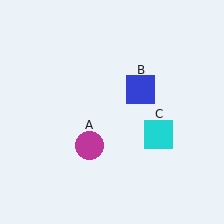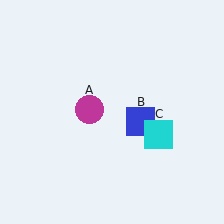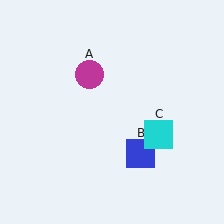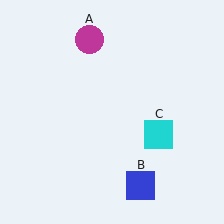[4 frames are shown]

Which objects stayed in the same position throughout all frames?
Cyan square (object C) remained stationary.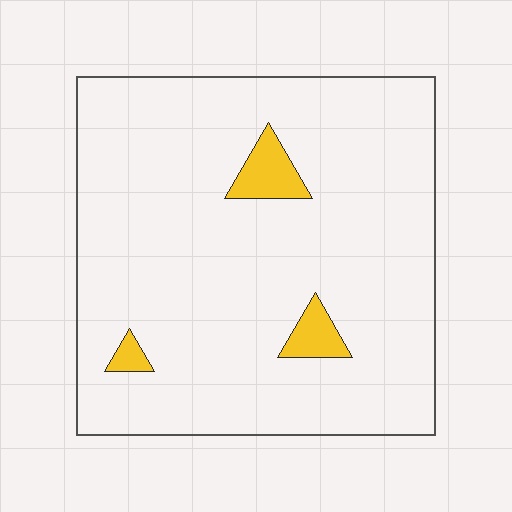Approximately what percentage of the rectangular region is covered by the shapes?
Approximately 5%.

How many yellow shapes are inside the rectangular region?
3.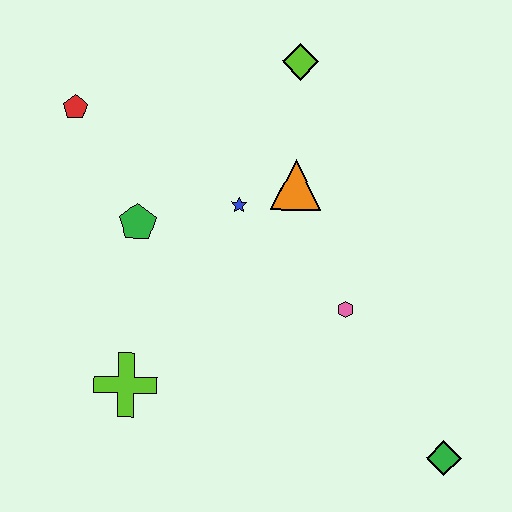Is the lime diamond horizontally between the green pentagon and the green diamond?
Yes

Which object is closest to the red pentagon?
The green pentagon is closest to the red pentagon.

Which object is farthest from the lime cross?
The lime diamond is farthest from the lime cross.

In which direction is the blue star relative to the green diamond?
The blue star is above the green diamond.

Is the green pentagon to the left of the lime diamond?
Yes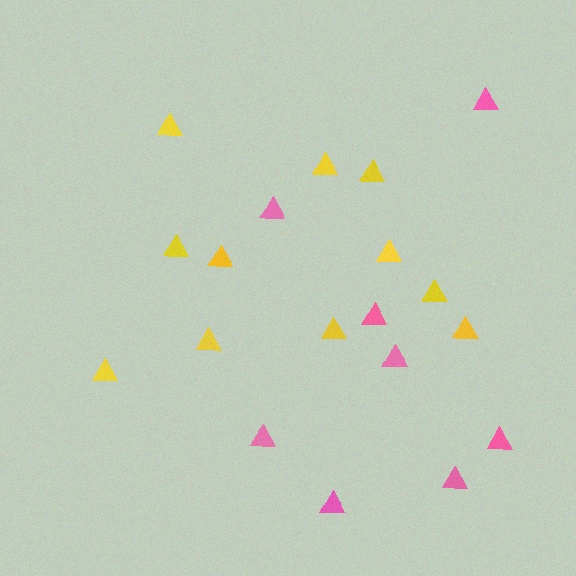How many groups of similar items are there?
There are 2 groups: one group of pink triangles (8) and one group of yellow triangles (11).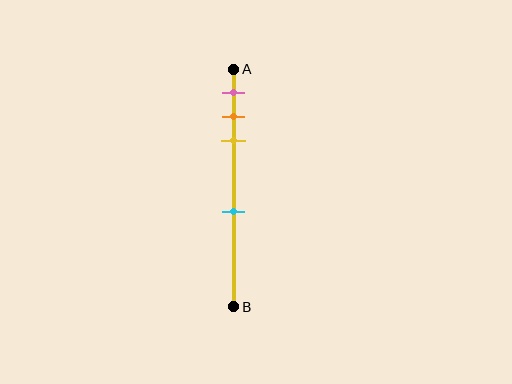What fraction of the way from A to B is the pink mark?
The pink mark is approximately 10% (0.1) of the way from A to B.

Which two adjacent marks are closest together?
The orange and yellow marks are the closest adjacent pair.